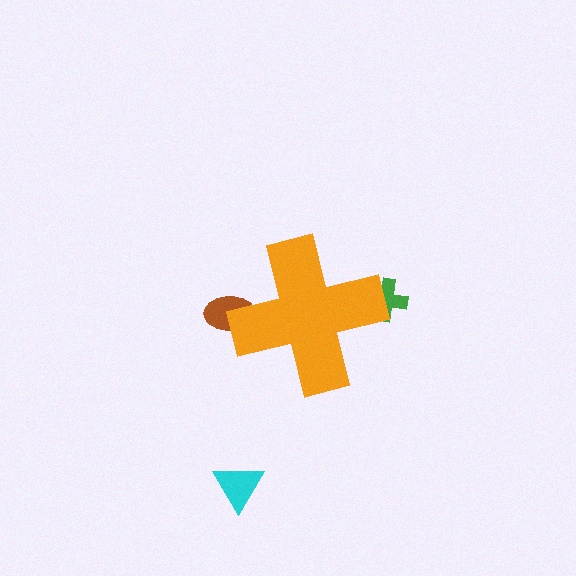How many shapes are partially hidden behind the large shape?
2 shapes are partially hidden.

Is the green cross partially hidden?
Yes, the green cross is partially hidden behind the orange cross.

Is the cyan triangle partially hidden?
No, the cyan triangle is fully visible.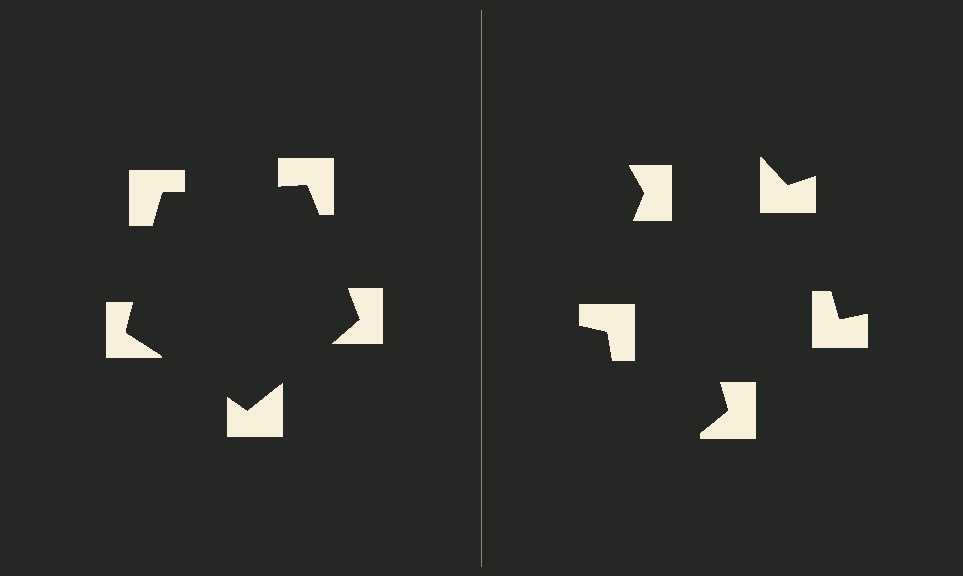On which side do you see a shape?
An illusory pentagon appears on the left side. On the right side the wedge cuts are rotated, so no coherent shape forms.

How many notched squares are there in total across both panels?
10 — 5 on each side.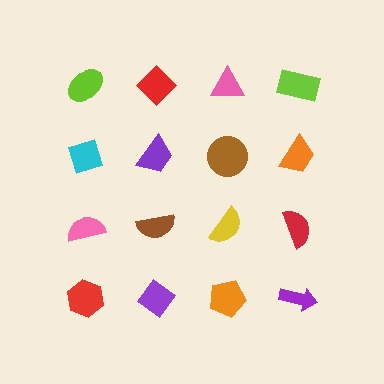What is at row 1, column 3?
A pink triangle.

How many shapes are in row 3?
4 shapes.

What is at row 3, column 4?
A red semicircle.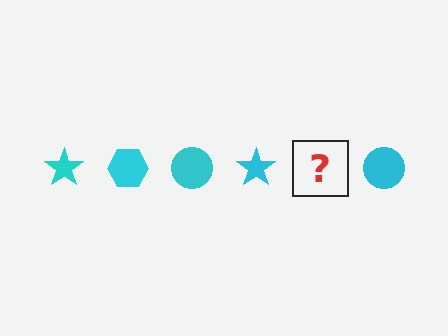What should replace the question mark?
The question mark should be replaced with a cyan hexagon.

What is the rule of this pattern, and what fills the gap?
The rule is that the pattern cycles through star, hexagon, circle shapes in cyan. The gap should be filled with a cyan hexagon.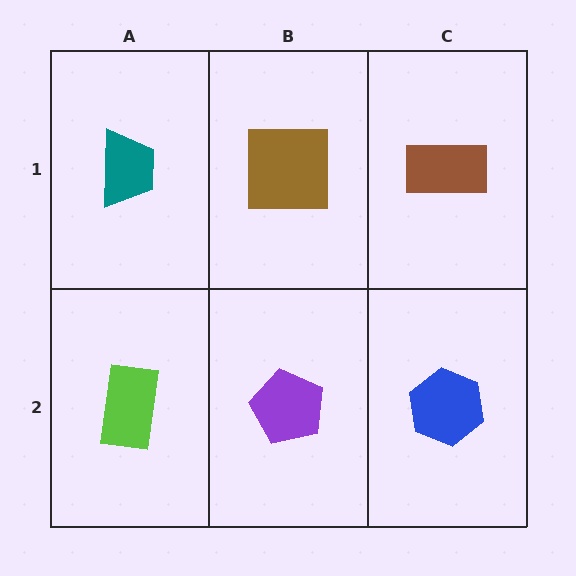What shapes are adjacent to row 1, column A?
A lime rectangle (row 2, column A), a brown square (row 1, column B).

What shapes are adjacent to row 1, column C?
A blue hexagon (row 2, column C), a brown square (row 1, column B).